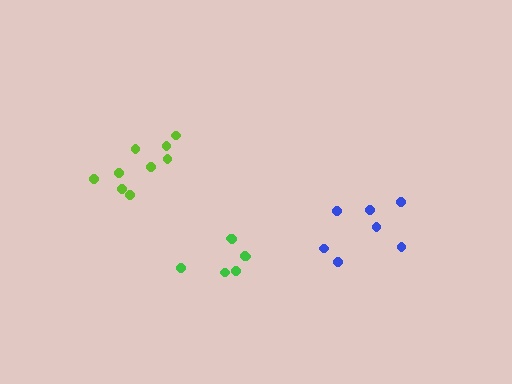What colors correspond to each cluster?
The clusters are colored: lime, green, blue.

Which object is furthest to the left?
The lime cluster is leftmost.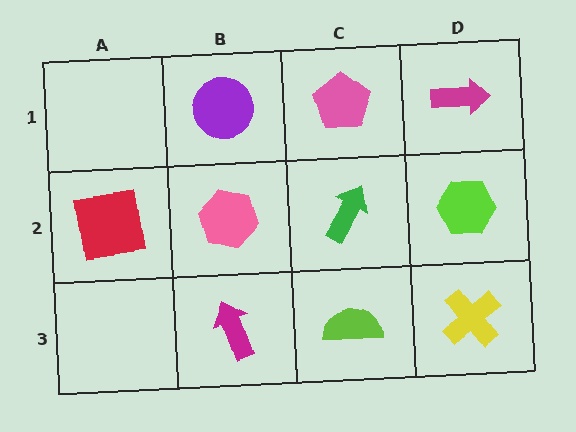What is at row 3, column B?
A magenta arrow.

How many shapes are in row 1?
3 shapes.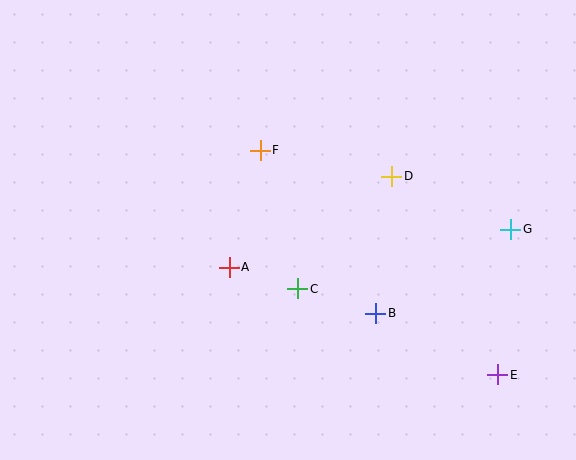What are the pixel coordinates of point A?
Point A is at (229, 267).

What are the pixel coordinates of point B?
Point B is at (376, 313).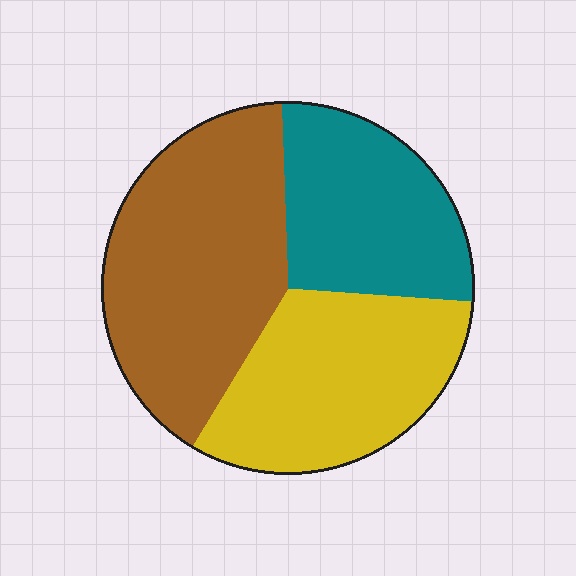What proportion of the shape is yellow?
Yellow covers 32% of the shape.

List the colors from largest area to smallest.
From largest to smallest: brown, yellow, teal.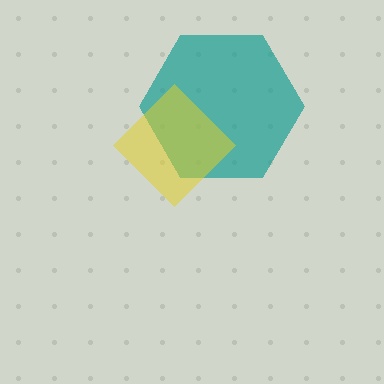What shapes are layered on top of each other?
The layered shapes are: a teal hexagon, a yellow diamond.